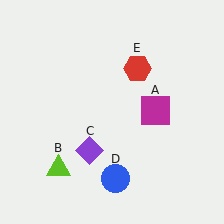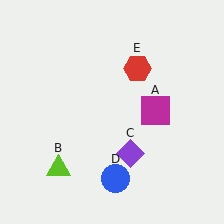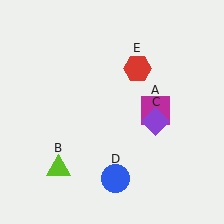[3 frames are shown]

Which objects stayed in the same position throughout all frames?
Magenta square (object A) and lime triangle (object B) and blue circle (object D) and red hexagon (object E) remained stationary.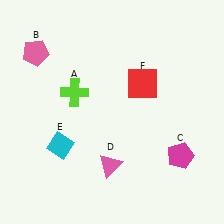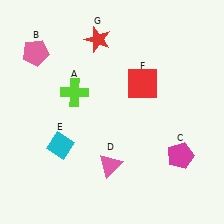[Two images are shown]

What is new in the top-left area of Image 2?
A red star (G) was added in the top-left area of Image 2.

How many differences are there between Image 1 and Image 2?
There is 1 difference between the two images.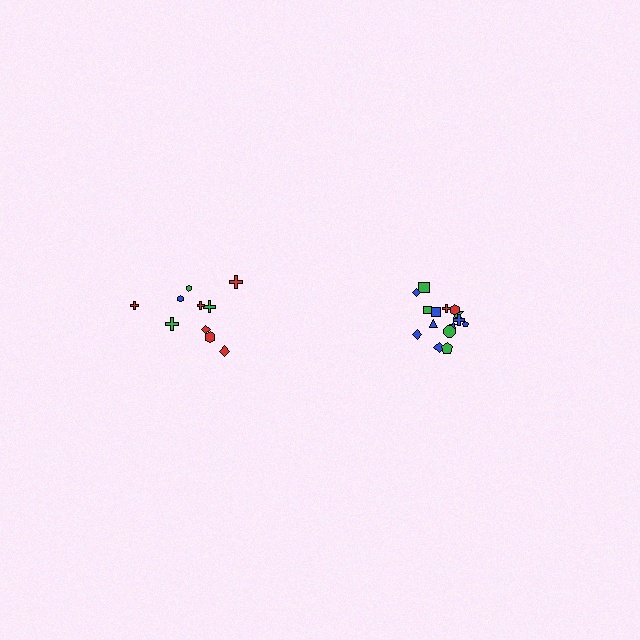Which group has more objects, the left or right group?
The right group.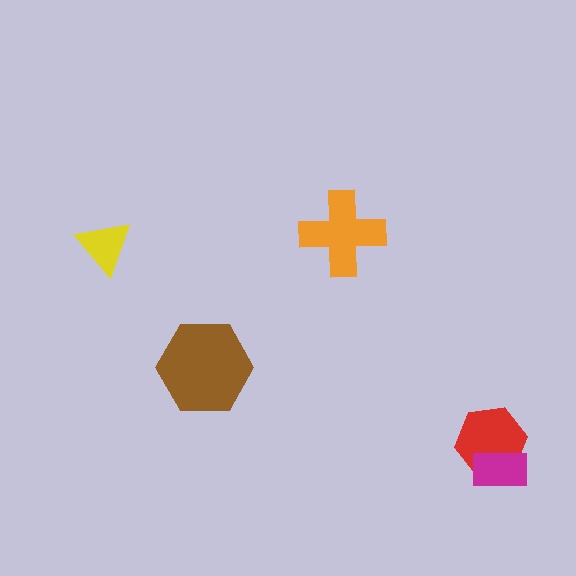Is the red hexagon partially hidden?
Yes, it is partially covered by another shape.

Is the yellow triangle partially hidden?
No, no other shape covers it.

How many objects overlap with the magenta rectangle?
1 object overlaps with the magenta rectangle.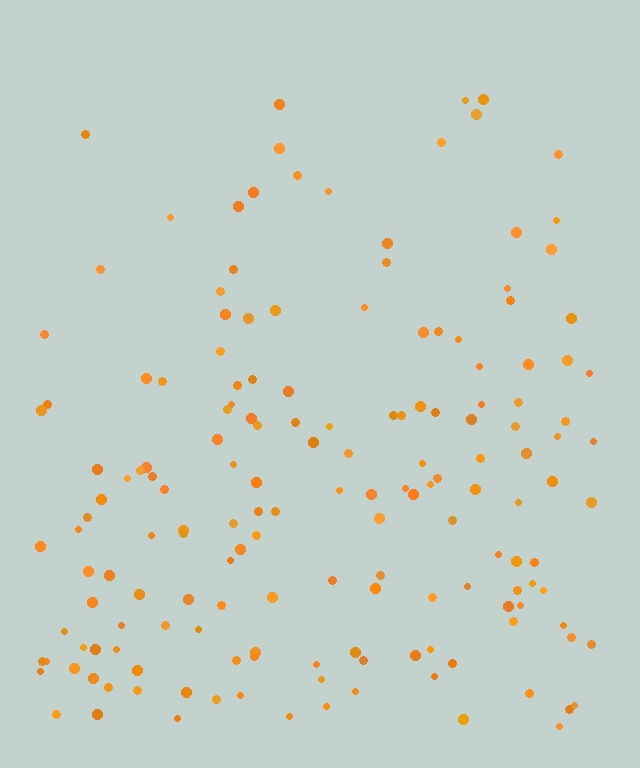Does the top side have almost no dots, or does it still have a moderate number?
Still a moderate number, just noticeably fewer than the bottom.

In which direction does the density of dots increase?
From top to bottom, with the bottom side densest.